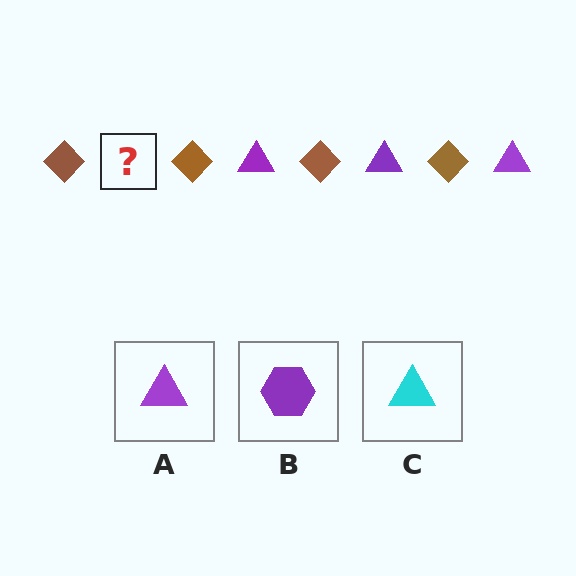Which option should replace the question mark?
Option A.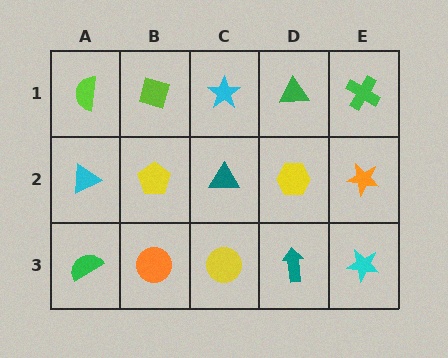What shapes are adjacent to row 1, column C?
A teal triangle (row 2, column C), a lime diamond (row 1, column B), a green triangle (row 1, column D).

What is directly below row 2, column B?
An orange circle.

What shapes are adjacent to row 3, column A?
A cyan triangle (row 2, column A), an orange circle (row 3, column B).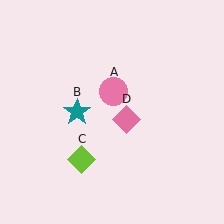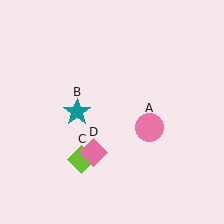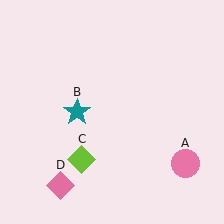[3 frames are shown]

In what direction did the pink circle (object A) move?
The pink circle (object A) moved down and to the right.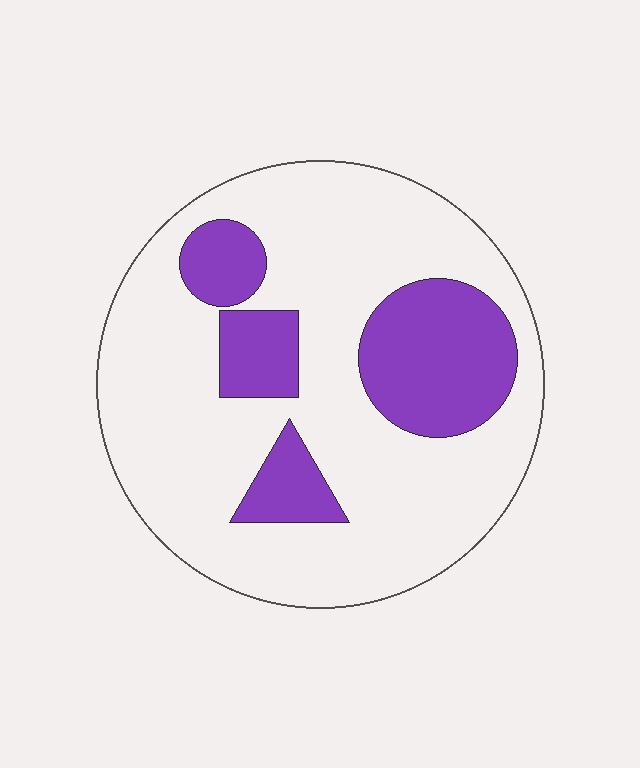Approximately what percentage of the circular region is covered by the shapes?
Approximately 25%.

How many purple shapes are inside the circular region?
4.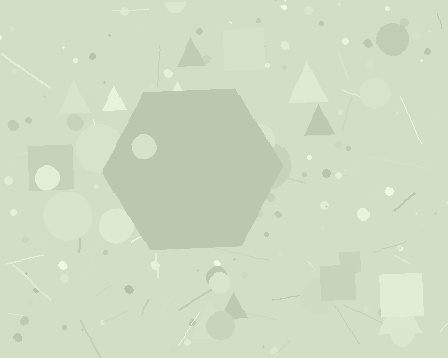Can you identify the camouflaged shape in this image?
The camouflaged shape is a hexagon.